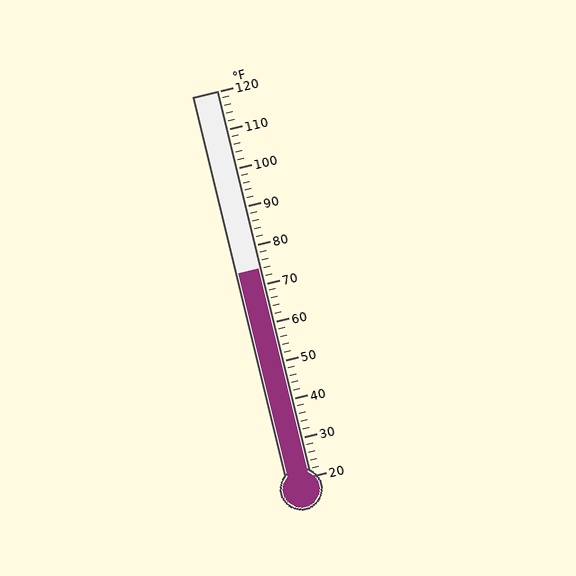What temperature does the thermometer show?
The thermometer shows approximately 74°F.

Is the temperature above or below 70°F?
The temperature is above 70°F.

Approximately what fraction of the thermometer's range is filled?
The thermometer is filled to approximately 55% of its range.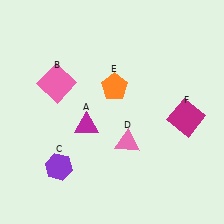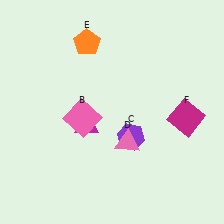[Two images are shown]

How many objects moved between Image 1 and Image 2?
3 objects moved between the two images.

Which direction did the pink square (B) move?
The pink square (B) moved down.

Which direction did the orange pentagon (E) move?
The orange pentagon (E) moved up.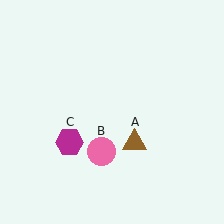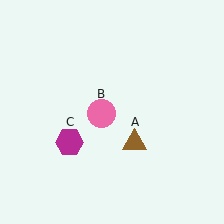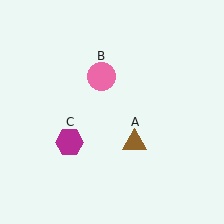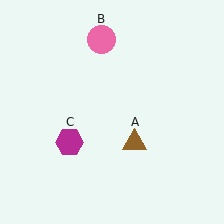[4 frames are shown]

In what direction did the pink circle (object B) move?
The pink circle (object B) moved up.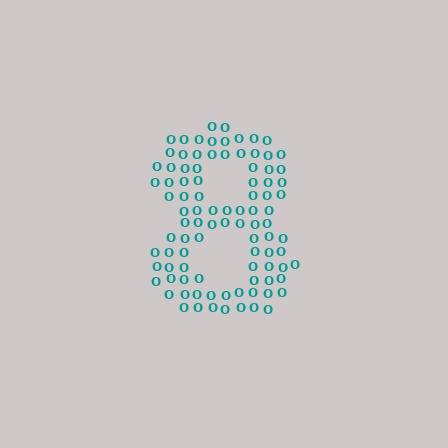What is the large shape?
The large shape is the digit 8.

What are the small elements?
The small elements are letter O's.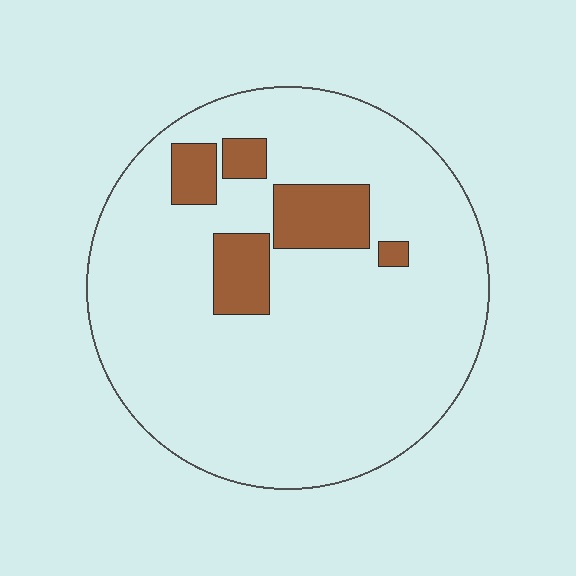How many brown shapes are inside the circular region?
5.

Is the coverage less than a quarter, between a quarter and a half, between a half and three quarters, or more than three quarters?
Less than a quarter.